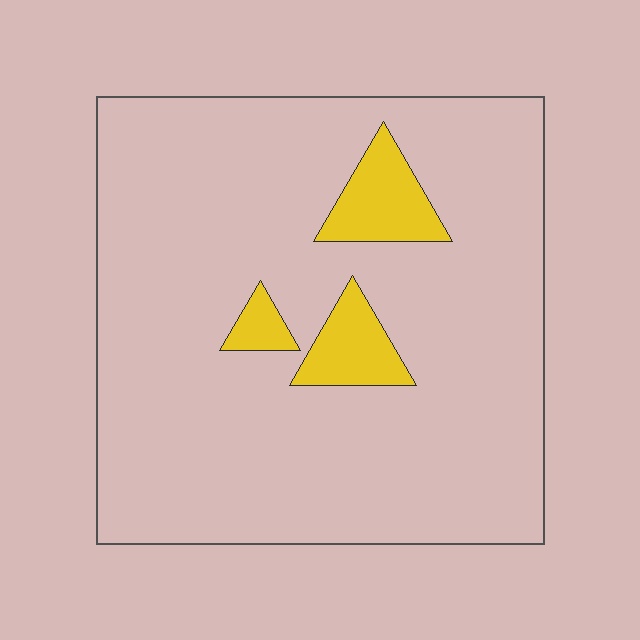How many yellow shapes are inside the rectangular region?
3.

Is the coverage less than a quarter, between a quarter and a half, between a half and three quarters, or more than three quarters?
Less than a quarter.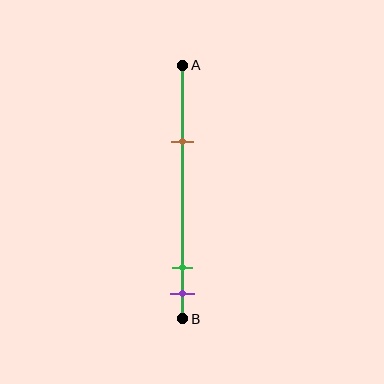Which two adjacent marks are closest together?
The green and purple marks are the closest adjacent pair.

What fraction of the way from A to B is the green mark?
The green mark is approximately 80% (0.8) of the way from A to B.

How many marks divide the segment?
There are 3 marks dividing the segment.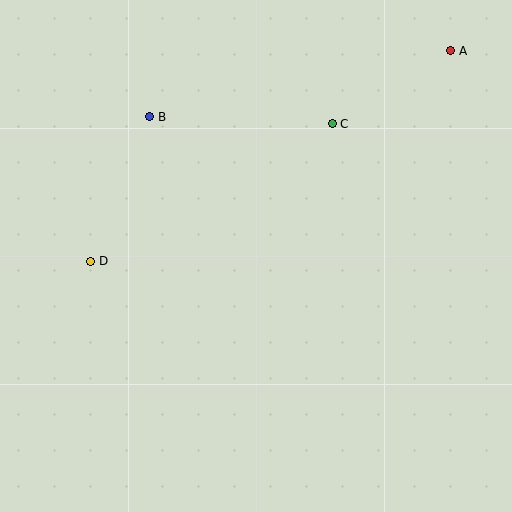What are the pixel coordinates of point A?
Point A is at (451, 51).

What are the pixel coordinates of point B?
Point B is at (150, 117).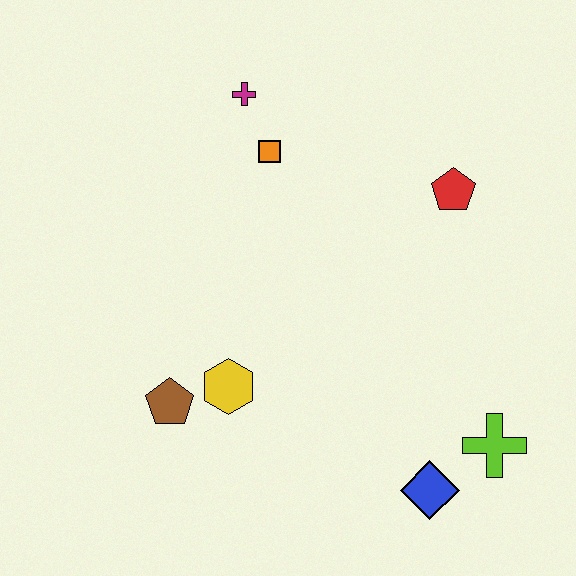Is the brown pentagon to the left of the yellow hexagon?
Yes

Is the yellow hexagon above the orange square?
No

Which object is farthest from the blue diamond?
The magenta cross is farthest from the blue diamond.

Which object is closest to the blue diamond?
The lime cross is closest to the blue diamond.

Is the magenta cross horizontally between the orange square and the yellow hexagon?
Yes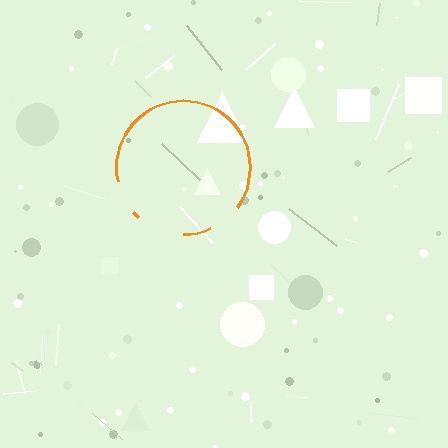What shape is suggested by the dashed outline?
The dashed outline suggests a circle.